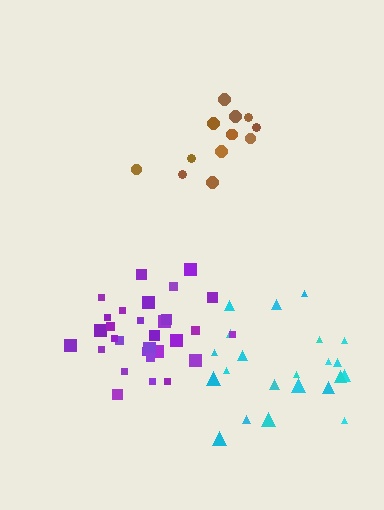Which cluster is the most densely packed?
Purple.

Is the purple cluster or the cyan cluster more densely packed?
Purple.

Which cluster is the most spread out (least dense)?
Cyan.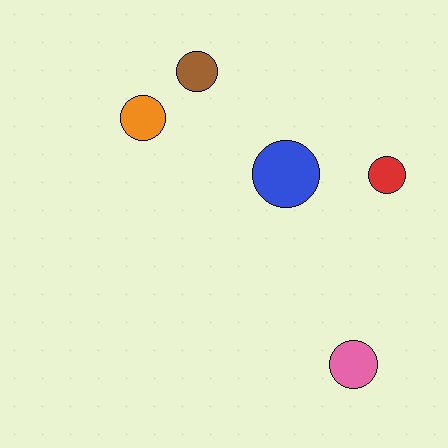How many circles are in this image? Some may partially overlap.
There are 5 circles.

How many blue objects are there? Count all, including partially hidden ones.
There is 1 blue object.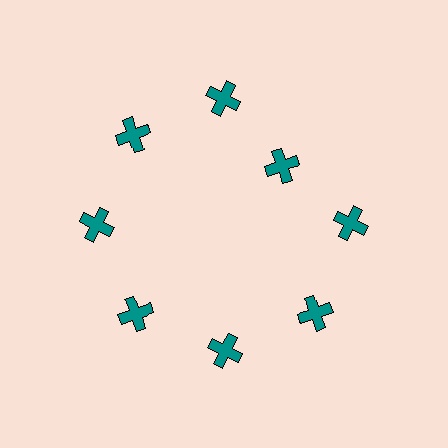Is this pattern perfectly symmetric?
No. The 8 teal crosses are arranged in a ring, but one element near the 2 o'clock position is pulled inward toward the center, breaking the 8-fold rotational symmetry.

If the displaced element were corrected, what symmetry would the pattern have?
It would have 8-fold rotational symmetry — the pattern would map onto itself every 45 degrees.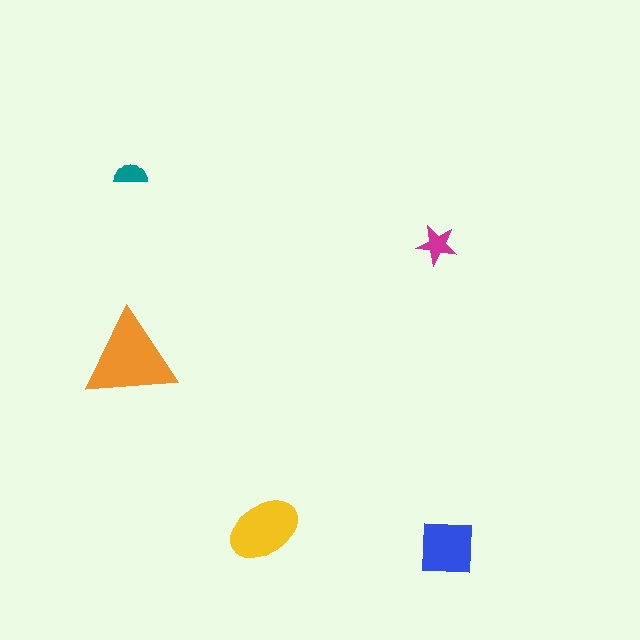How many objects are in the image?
There are 5 objects in the image.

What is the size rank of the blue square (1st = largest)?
3rd.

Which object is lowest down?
The blue square is bottommost.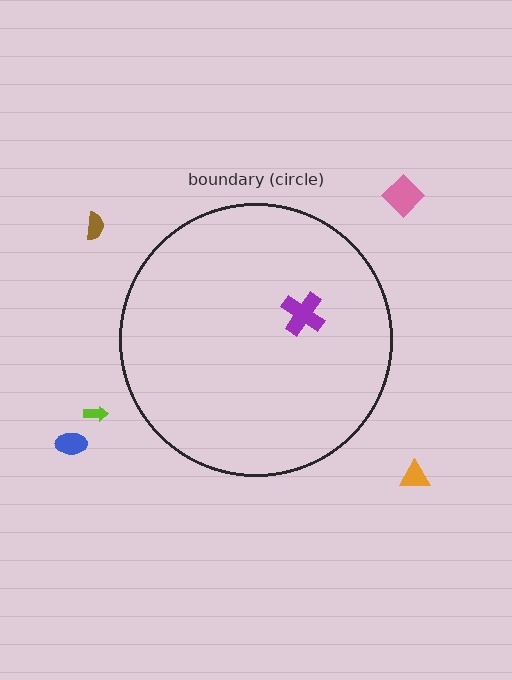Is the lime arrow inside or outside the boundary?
Outside.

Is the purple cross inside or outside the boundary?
Inside.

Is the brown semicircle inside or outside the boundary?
Outside.